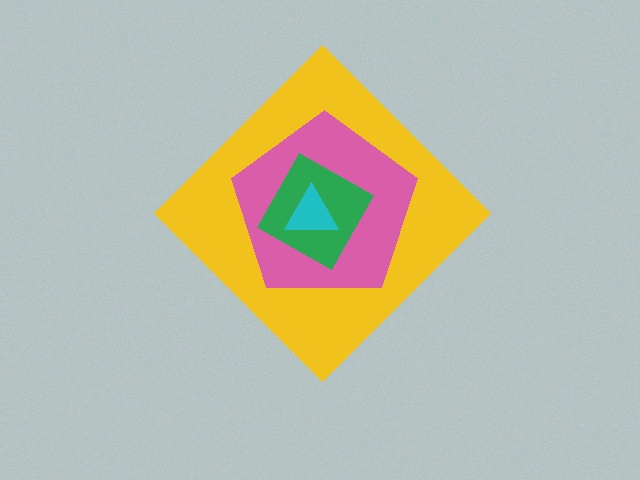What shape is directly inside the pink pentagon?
The green square.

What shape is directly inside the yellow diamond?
The pink pentagon.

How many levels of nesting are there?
4.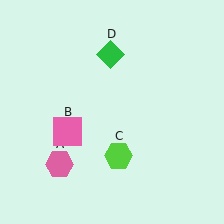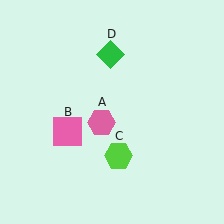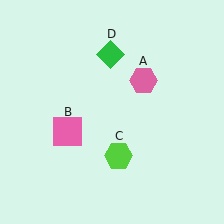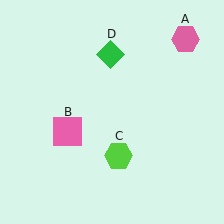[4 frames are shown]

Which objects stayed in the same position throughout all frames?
Pink square (object B) and lime hexagon (object C) and green diamond (object D) remained stationary.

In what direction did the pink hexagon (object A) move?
The pink hexagon (object A) moved up and to the right.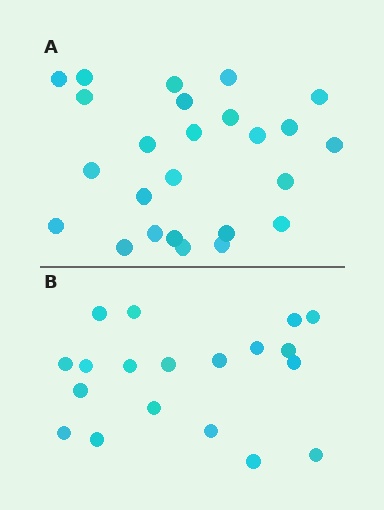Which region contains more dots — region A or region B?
Region A (the top region) has more dots.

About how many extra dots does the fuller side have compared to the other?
Region A has about 6 more dots than region B.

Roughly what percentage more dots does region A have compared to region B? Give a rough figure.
About 30% more.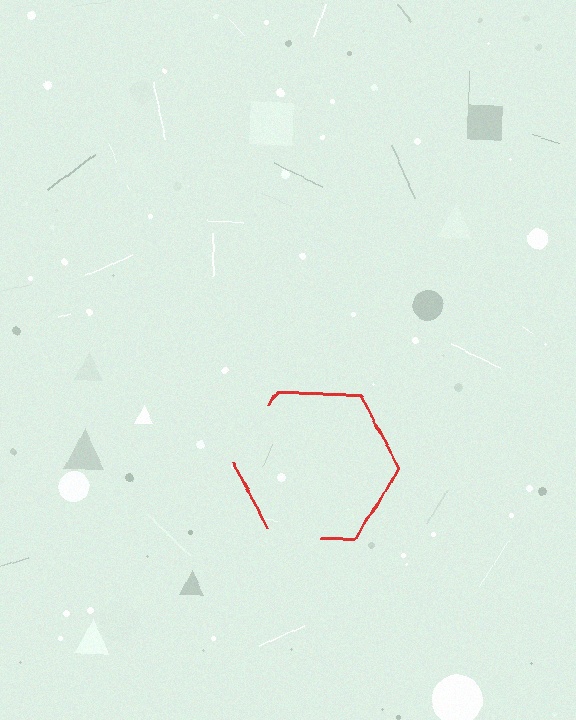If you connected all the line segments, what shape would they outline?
They would outline a hexagon.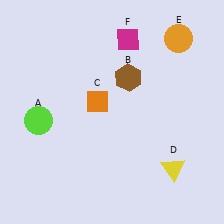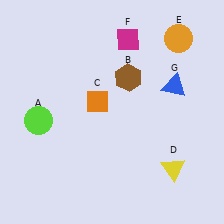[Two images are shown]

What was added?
A blue triangle (G) was added in Image 2.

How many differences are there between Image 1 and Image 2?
There is 1 difference between the two images.